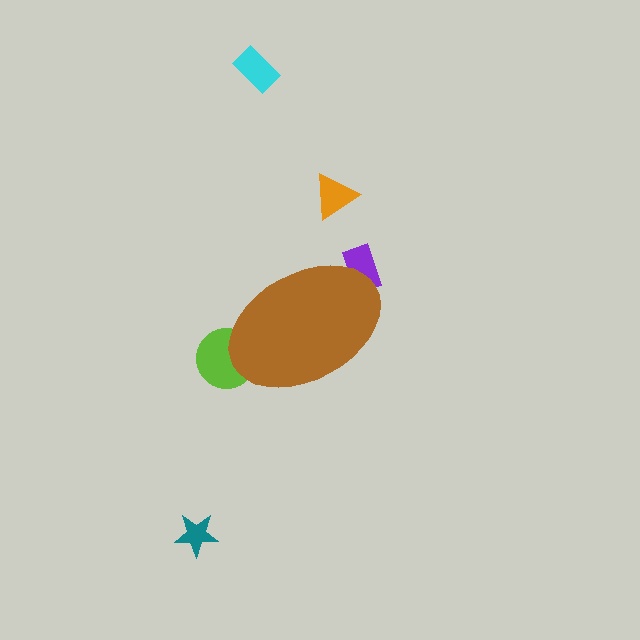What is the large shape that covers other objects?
A brown ellipse.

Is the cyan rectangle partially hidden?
No, the cyan rectangle is fully visible.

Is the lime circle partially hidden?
Yes, the lime circle is partially hidden behind the brown ellipse.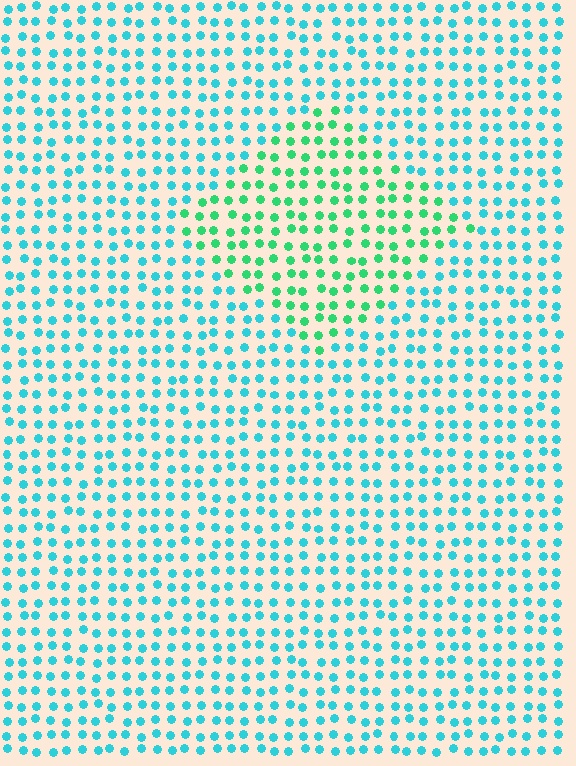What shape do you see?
I see a diamond.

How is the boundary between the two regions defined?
The boundary is defined purely by a slight shift in hue (about 40 degrees). Spacing, size, and orientation are identical on both sides.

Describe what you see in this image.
The image is filled with small cyan elements in a uniform arrangement. A diamond-shaped region is visible where the elements are tinted to a slightly different hue, forming a subtle color boundary.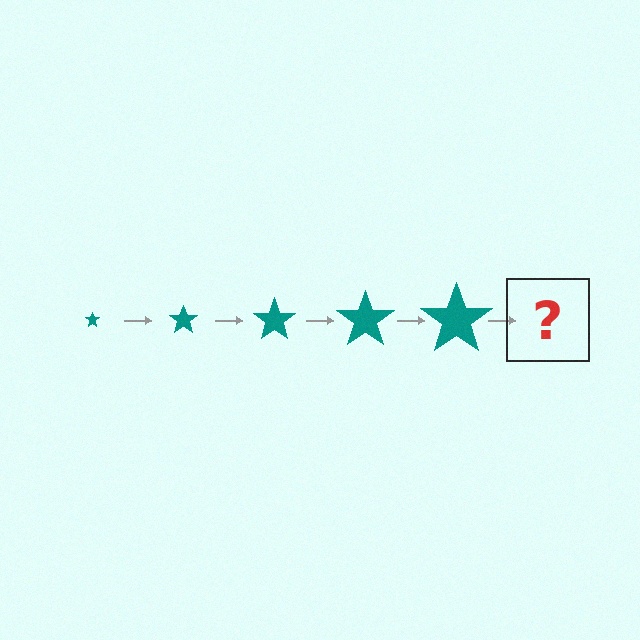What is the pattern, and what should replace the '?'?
The pattern is that the star gets progressively larger each step. The '?' should be a teal star, larger than the previous one.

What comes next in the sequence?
The next element should be a teal star, larger than the previous one.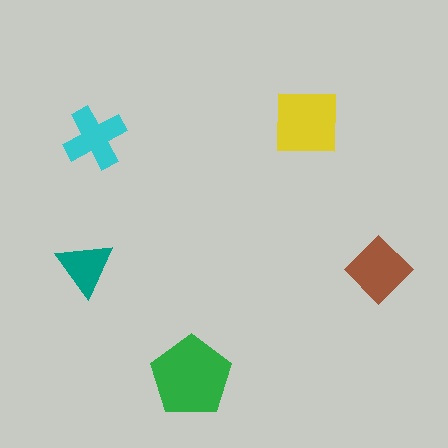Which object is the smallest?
The teal triangle.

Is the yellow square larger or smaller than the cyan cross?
Larger.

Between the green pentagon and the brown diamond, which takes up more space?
The green pentagon.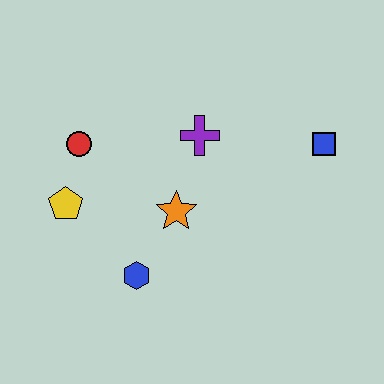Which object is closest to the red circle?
The yellow pentagon is closest to the red circle.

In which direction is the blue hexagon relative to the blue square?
The blue hexagon is to the left of the blue square.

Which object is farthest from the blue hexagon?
The blue square is farthest from the blue hexagon.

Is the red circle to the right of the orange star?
No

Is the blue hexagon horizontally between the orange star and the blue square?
No